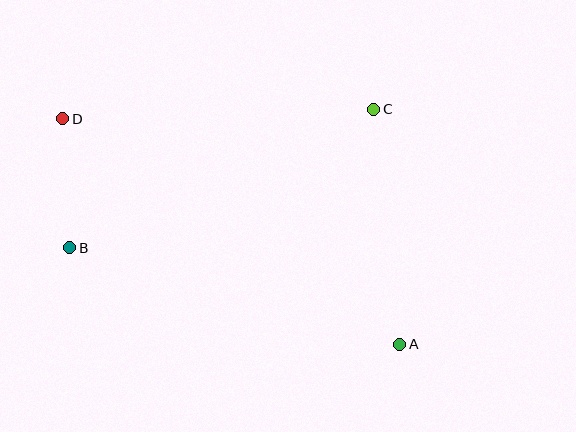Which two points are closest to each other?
Points B and D are closest to each other.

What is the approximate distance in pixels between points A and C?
The distance between A and C is approximately 236 pixels.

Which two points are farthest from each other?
Points A and D are farthest from each other.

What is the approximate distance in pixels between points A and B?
The distance between A and B is approximately 344 pixels.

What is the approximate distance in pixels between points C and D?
The distance between C and D is approximately 311 pixels.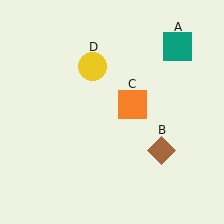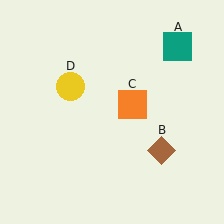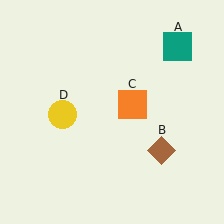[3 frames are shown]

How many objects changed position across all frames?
1 object changed position: yellow circle (object D).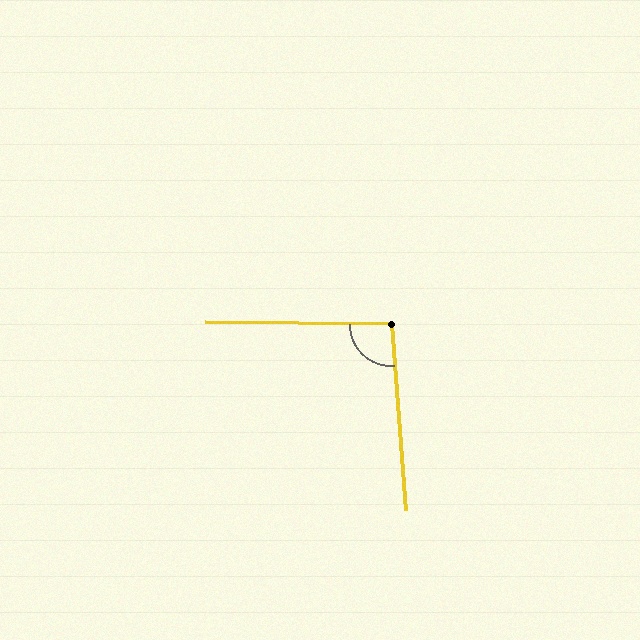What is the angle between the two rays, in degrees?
Approximately 95 degrees.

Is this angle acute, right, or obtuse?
It is obtuse.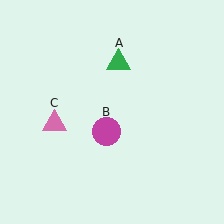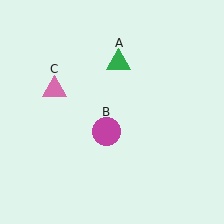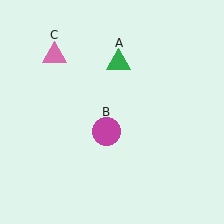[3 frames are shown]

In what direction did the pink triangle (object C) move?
The pink triangle (object C) moved up.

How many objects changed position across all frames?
1 object changed position: pink triangle (object C).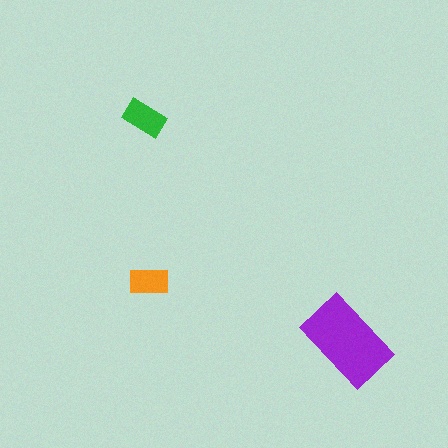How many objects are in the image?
There are 3 objects in the image.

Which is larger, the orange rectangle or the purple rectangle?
The purple one.